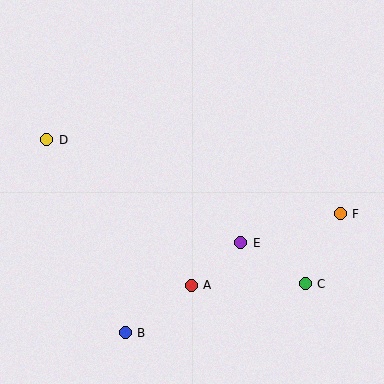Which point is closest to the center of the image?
Point E at (241, 243) is closest to the center.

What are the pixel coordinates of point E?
Point E is at (241, 243).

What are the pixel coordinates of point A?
Point A is at (191, 285).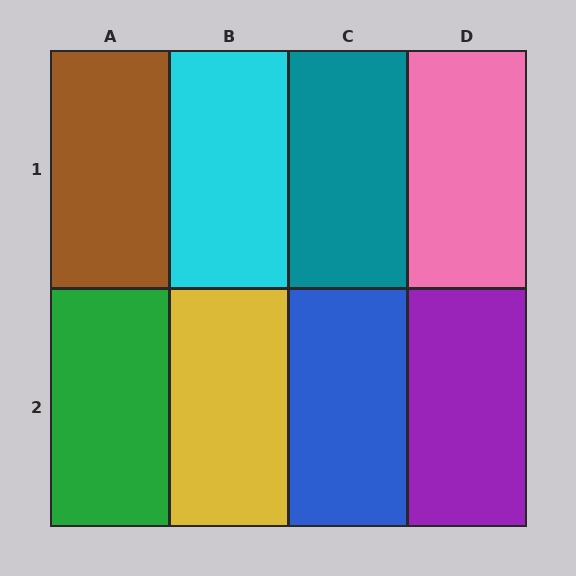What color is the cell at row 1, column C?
Teal.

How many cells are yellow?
1 cell is yellow.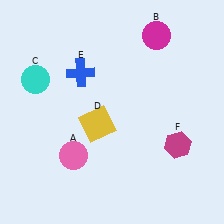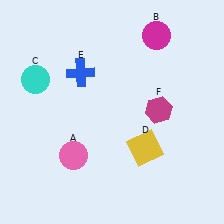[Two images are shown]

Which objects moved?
The objects that moved are: the yellow square (D), the magenta hexagon (F).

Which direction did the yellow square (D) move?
The yellow square (D) moved right.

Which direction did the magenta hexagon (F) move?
The magenta hexagon (F) moved up.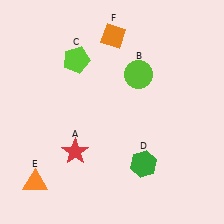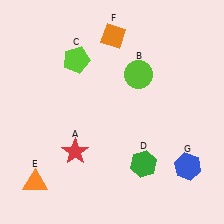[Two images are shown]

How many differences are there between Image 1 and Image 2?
There is 1 difference between the two images.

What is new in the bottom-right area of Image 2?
A blue hexagon (G) was added in the bottom-right area of Image 2.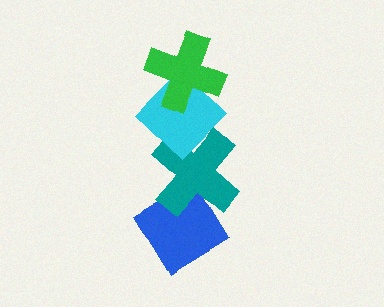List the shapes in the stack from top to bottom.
From top to bottom: the green cross, the cyan diamond, the teal cross, the blue diamond.